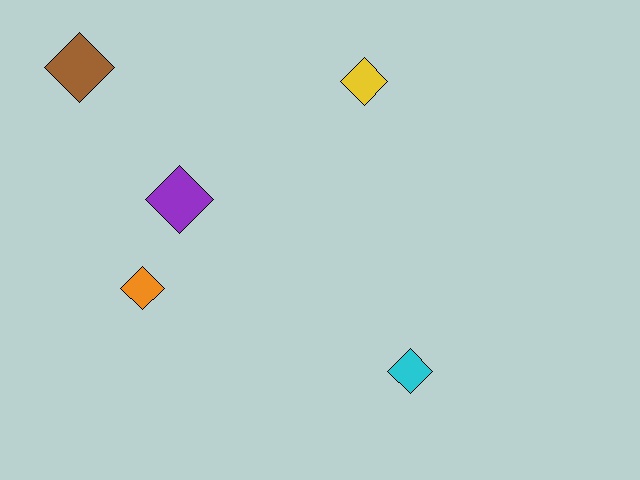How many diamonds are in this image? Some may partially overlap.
There are 5 diamonds.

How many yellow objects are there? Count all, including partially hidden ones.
There is 1 yellow object.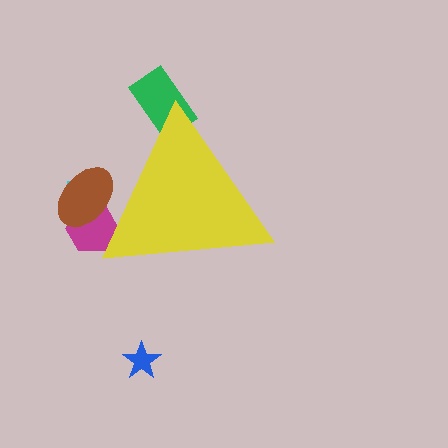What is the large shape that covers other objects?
A yellow triangle.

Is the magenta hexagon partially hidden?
Yes, the magenta hexagon is partially hidden behind the yellow triangle.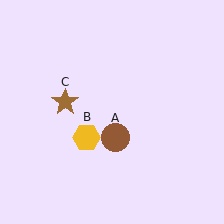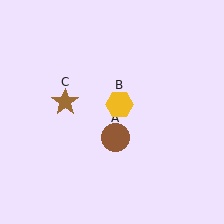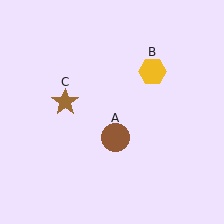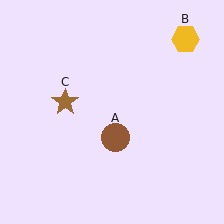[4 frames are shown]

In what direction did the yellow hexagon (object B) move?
The yellow hexagon (object B) moved up and to the right.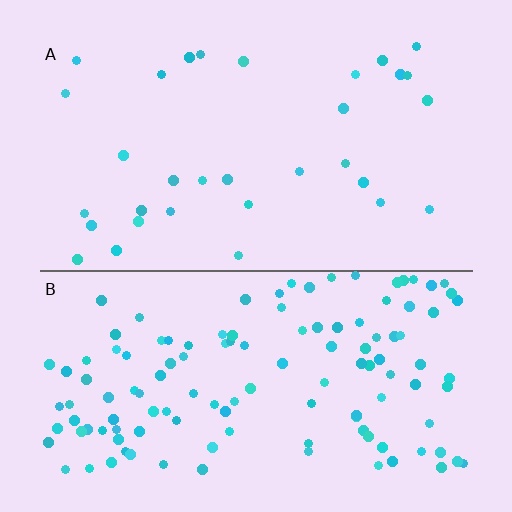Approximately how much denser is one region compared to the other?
Approximately 3.9× — region B over region A.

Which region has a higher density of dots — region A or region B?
B (the bottom).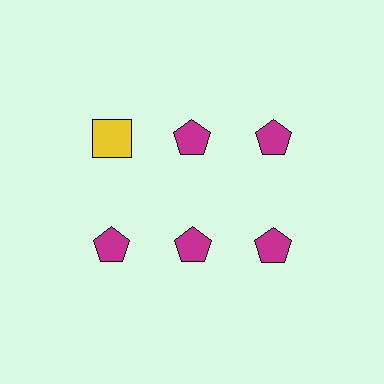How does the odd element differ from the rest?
It differs in both color (yellow instead of magenta) and shape (square instead of pentagon).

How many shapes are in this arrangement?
There are 6 shapes arranged in a grid pattern.